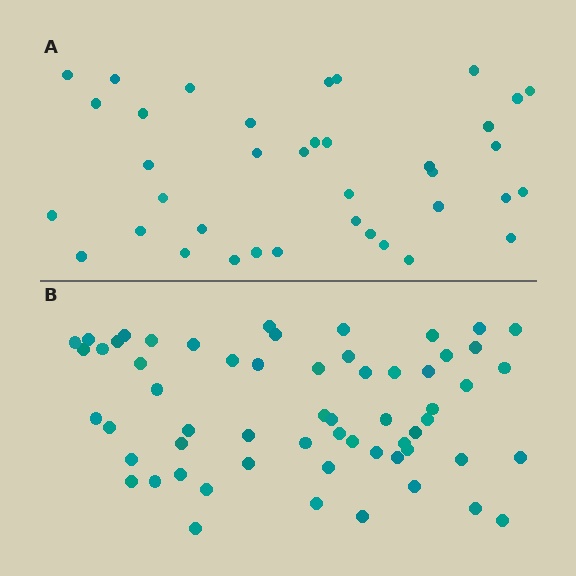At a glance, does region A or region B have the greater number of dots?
Region B (the bottom region) has more dots.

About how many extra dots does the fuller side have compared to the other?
Region B has approximately 20 more dots than region A.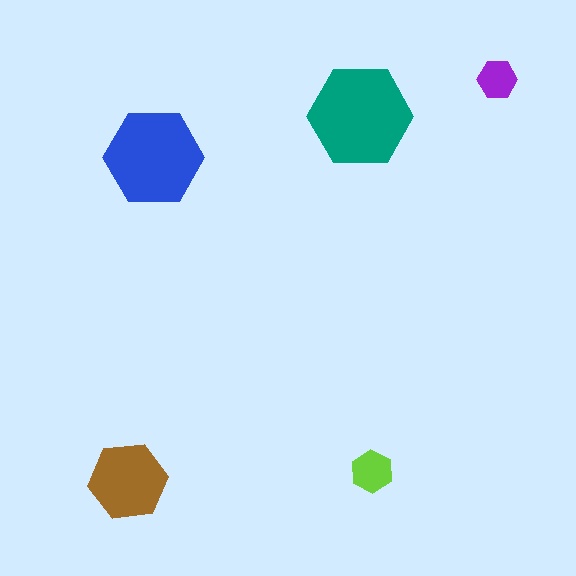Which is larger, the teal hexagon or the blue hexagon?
The teal one.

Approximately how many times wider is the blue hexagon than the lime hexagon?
About 2.5 times wider.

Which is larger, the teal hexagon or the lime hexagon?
The teal one.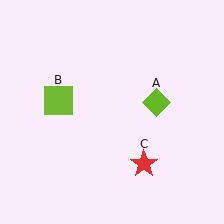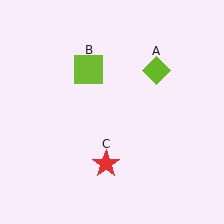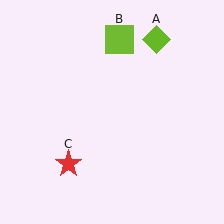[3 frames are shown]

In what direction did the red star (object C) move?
The red star (object C) moved left.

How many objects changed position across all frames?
3 objects changed position: lime diamond (object A), lime square (object B), red star (object C).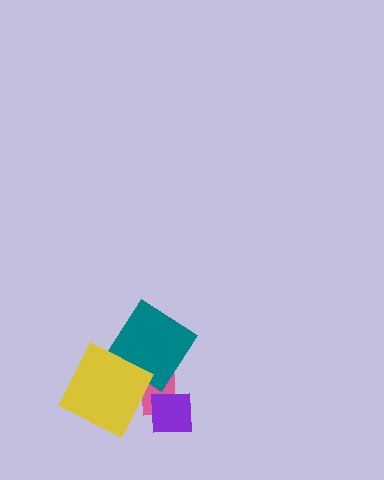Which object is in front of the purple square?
The yellow diamond is in front of the purple square.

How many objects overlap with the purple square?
2 objects overlap with the purple square.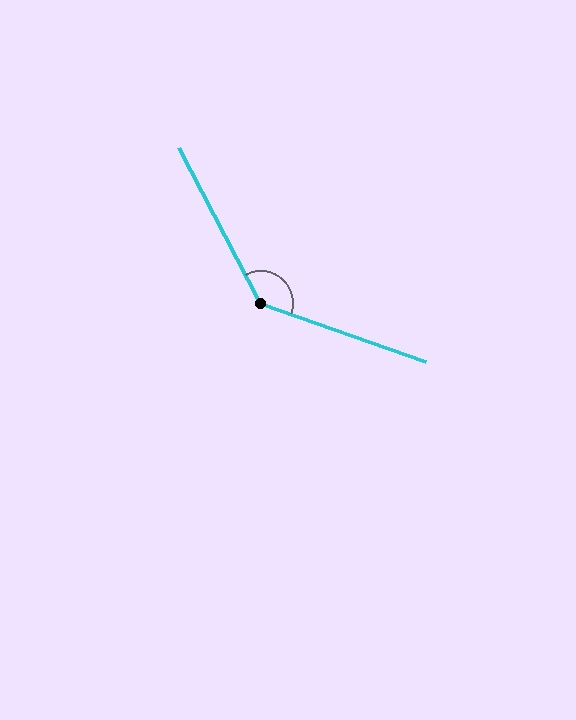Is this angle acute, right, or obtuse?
It is obtuse.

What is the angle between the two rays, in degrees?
Approximately 137 degrees.